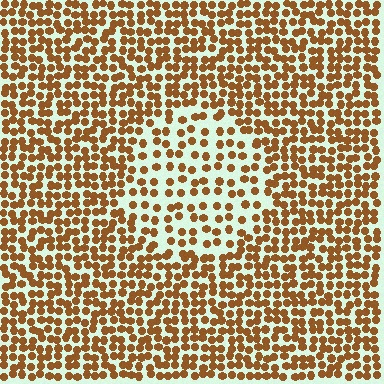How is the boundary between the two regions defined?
The boundary is defined by a change in element density (approximately 1.9x ratio). All elements are the same color, size, and shape.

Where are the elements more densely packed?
The elements are more densely packed outside the circle boundary.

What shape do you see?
I see a circle.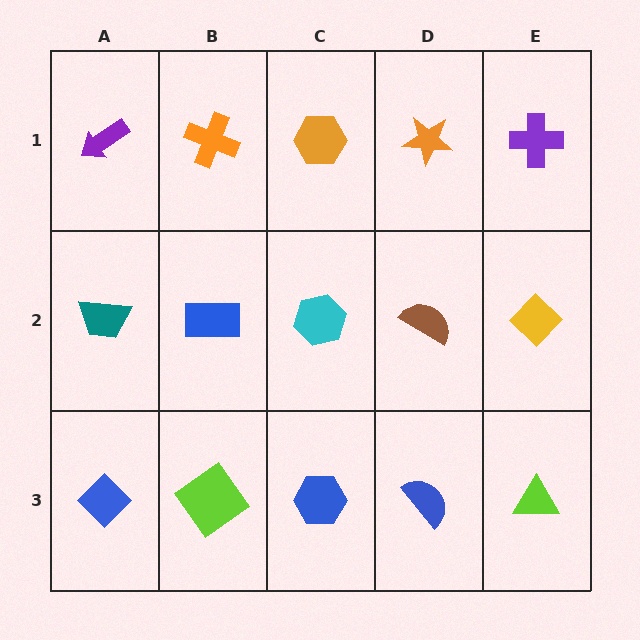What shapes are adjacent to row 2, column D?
An orange star (row 1, column D), a blue semicircle (row 3, column D), a cyan hexagon (row 2, column C), a yellow diamond (row 2, column E).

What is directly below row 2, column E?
A lime triangle.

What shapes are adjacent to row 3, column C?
A cyan hexagon (row 2, column C), a lime diamond (row 3, column B), a blue semicircle (row 3, column D).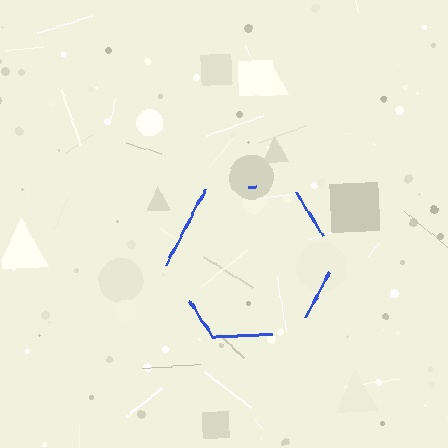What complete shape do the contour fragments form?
The contour fragments form a hexagon.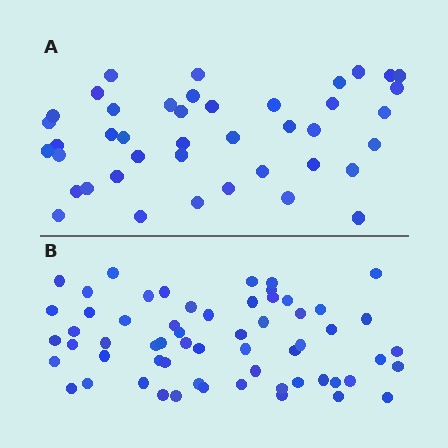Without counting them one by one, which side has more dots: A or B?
Region B (the bottom region) has more dots.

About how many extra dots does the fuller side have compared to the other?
Region B has approximately 20 more dots than region A.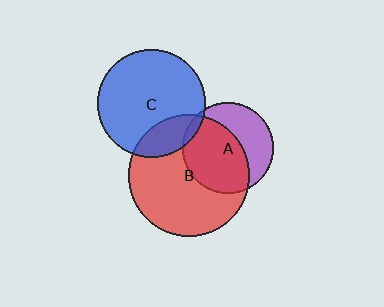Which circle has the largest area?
Circle B (red).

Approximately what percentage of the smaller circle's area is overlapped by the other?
Approximately 5%.